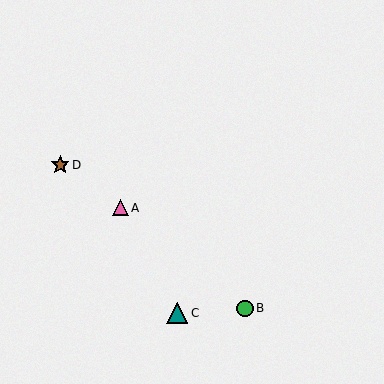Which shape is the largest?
The teal triangle (labeled C) is the largest.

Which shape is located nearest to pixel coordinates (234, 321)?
The green circle (labeled B) at (245, 308) is nearest to that location.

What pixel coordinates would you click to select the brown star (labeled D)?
Click at (60, 165) to select the brown star D.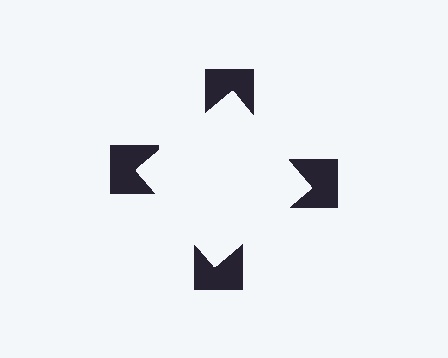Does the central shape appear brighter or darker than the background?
It typically appears slightly brighter than the background, even though no actual brightness change is drawn.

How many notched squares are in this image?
There are 4 — one at each vertex of the illusory square.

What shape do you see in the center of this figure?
An illusory square — its edges are inferred from the aligned wedge cuts in the notched squares, not physically drawn.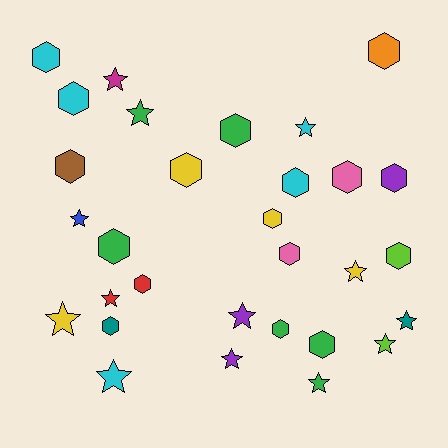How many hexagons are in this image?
There are 17 hexagons.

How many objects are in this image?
There are 30 objects.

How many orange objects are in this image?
There is 1 orange object.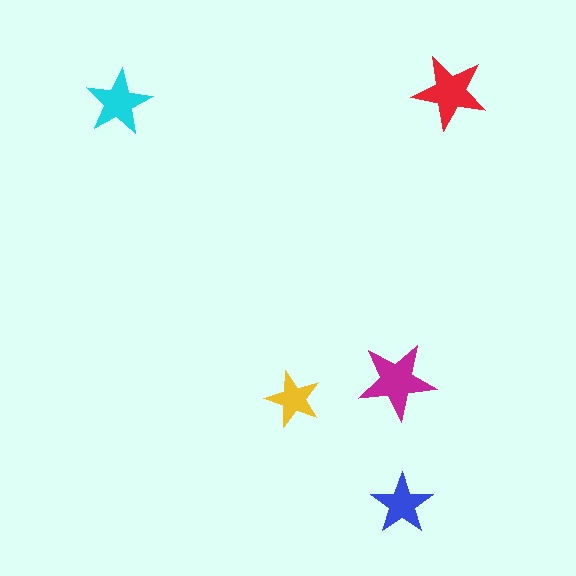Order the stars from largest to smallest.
the magenta one, the red one, the cyan one, the blue one, the yellow one.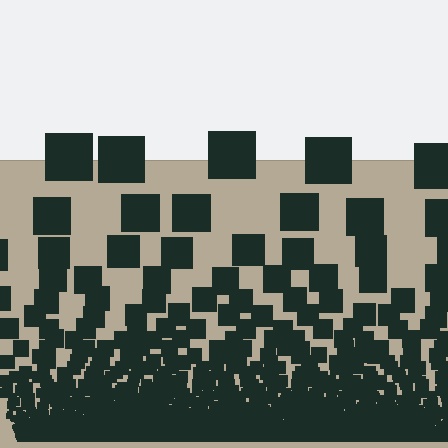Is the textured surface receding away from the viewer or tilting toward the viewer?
The surface appears to tilt toward the viewer. Texture elements get larger and sparser toward the top.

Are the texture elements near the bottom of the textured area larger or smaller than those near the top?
Smaller. The gradient is inverted — elements near the bottom are smaller and denser.